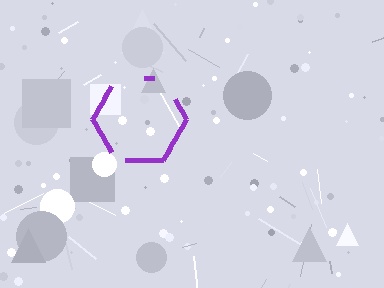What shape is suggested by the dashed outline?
The dashed outline suggests a hexagon.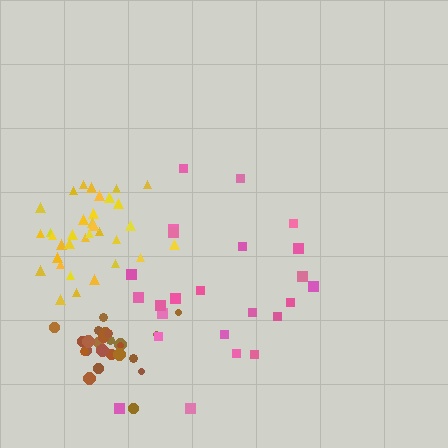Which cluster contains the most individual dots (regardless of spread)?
Yellow (34).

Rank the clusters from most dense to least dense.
brown, yellow, pink.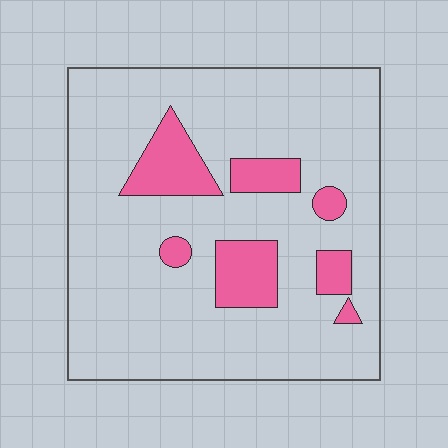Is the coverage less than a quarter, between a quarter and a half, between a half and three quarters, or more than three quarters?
Less than a quarter.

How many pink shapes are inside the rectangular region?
7.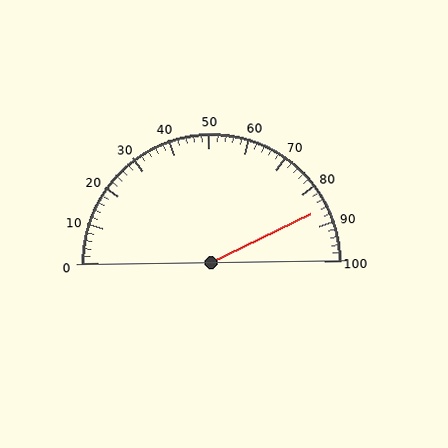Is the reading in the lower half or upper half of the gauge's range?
The reading is in the upper half of the range (0 to 100).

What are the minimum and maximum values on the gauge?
The gauge ranges from 0 to 100.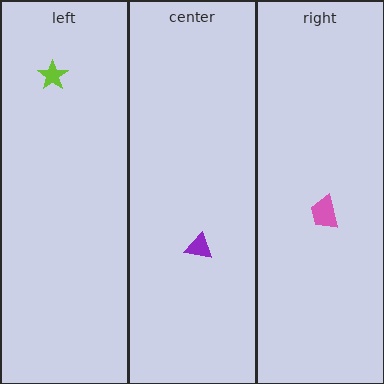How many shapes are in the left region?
1.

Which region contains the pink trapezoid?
The right region.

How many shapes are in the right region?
1.